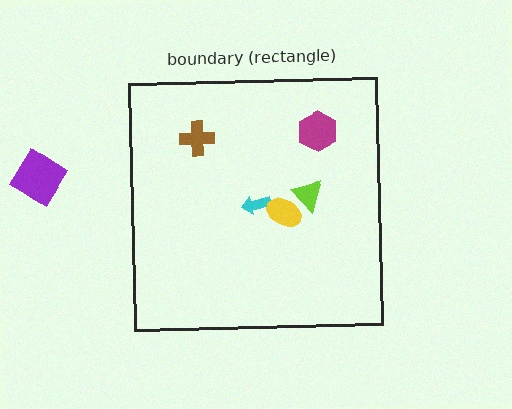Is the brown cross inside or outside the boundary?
Inside.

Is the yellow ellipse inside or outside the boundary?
Inside.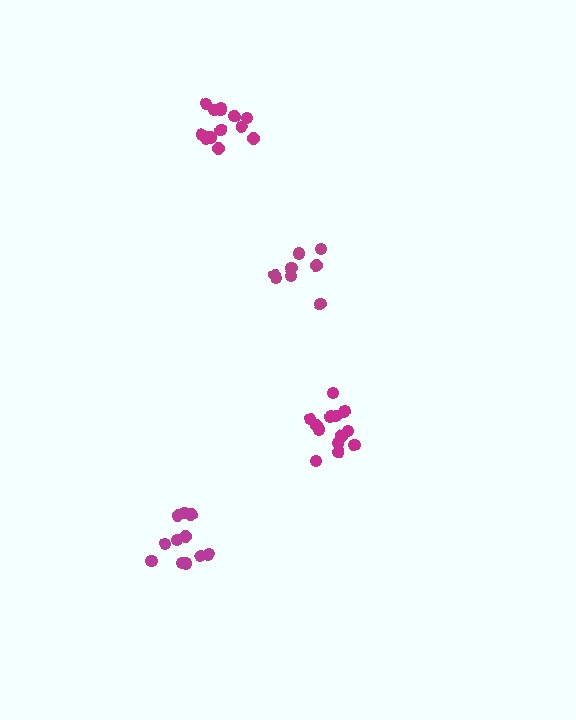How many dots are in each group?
Group 1: 11 dots, Group 2: 14 dots, Group 3: 13 dots, Group 4: 8 dots (46 total).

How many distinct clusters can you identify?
There are 4 distinct clusters.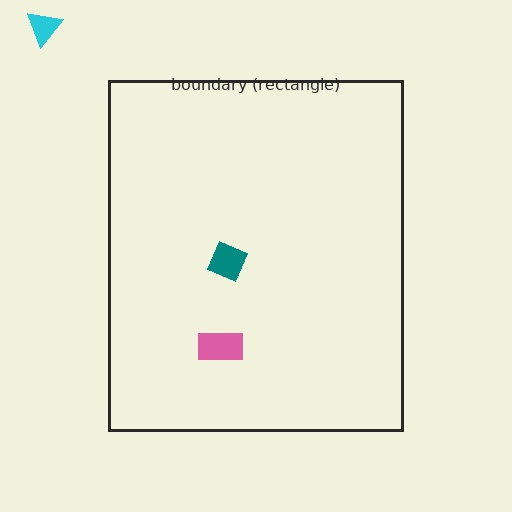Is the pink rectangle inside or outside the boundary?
Inside.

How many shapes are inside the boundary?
2 inside, 1 outside.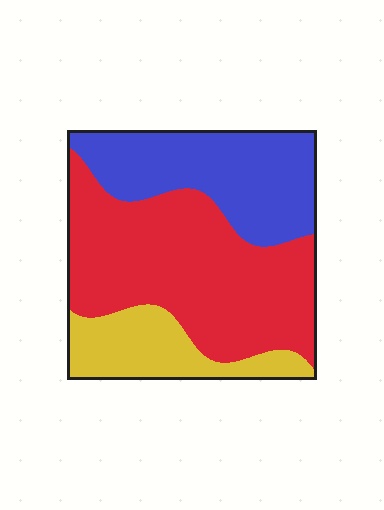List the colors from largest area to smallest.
From largest to smallest: red, blue, yellow.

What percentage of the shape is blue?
Blue takes up between a quarter and a half of the shape.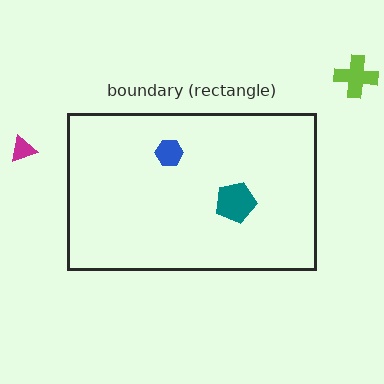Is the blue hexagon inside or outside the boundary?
Inside.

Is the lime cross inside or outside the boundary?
Outside.